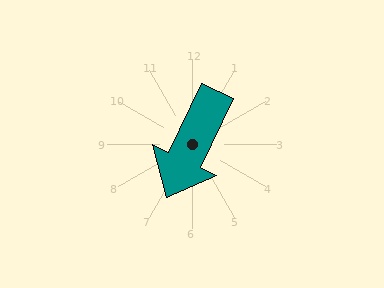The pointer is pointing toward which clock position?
Roughly 7 o'clock.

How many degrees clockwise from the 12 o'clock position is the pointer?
Approximately 206 degrees.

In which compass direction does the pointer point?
Southwest.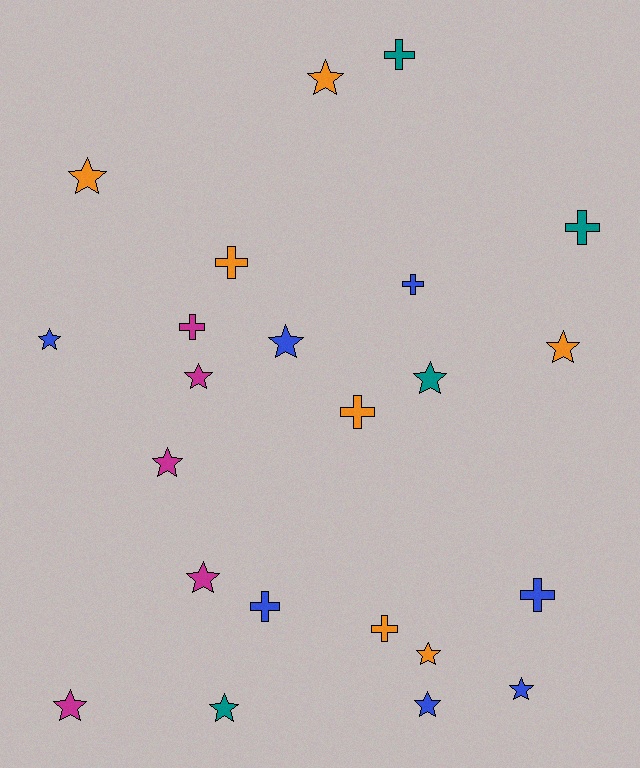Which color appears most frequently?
Orange, with 7 objects.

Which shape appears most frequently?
Star, with 14 objects.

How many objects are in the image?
There are 23 objects.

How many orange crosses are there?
There are 3 orange crosses.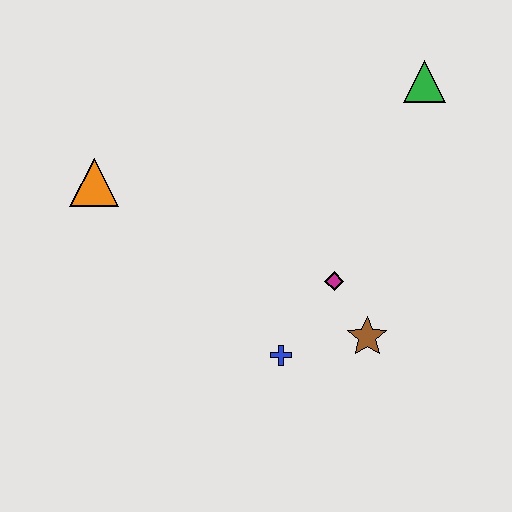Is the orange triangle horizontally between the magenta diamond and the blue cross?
No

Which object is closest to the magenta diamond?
The brown star is closest to the magenta diamond.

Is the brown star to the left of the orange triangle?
No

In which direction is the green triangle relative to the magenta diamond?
The green triangle is above the magenta diamond.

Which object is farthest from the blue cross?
The green triangle is farthest from the blue cross.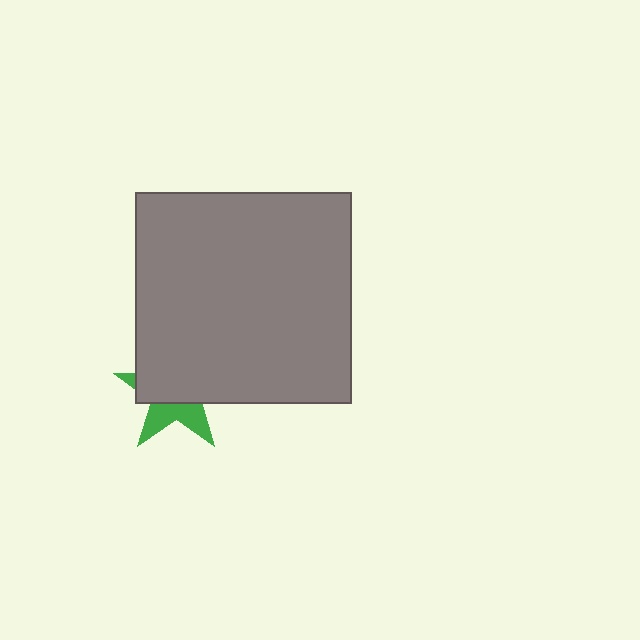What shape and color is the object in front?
The object in front is a gray rectangle.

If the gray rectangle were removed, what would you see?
You would see the complete green star.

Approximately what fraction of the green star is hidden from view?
Roughly 62% of the green star is hidden behind the gray rectangle.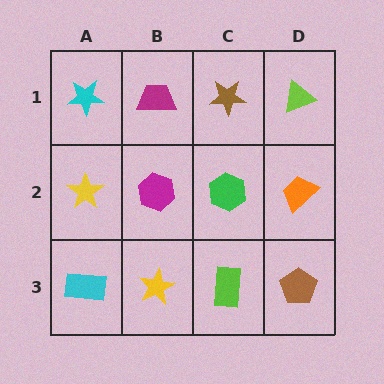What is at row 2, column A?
A yellow star.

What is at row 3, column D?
A brown pentagon.